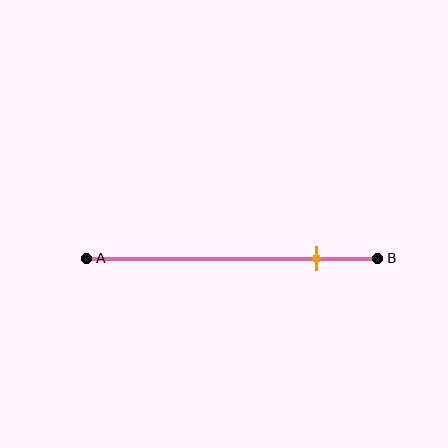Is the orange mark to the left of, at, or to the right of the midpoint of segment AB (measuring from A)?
The orange mark is to the right of the midpoint of segment AB.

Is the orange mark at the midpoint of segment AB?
No, the mark is at about 80% from A, not at the 50% midpoint.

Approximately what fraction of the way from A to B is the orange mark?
The orange mark is approximately 80% of the way from A to B.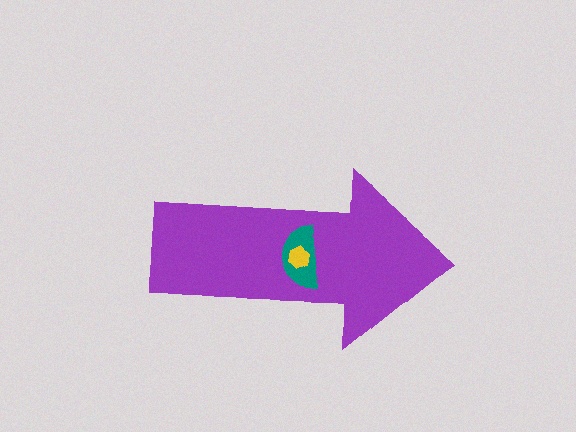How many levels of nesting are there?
3.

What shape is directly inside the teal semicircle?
The yellow hexagon.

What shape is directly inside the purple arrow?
The teal semicircle.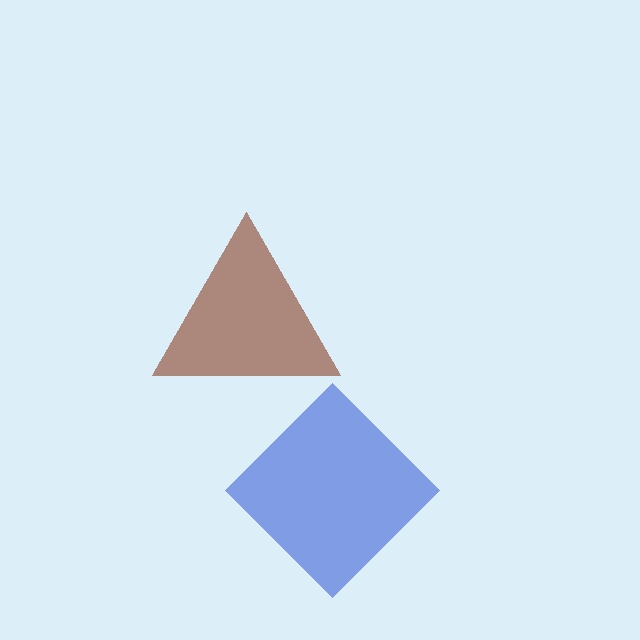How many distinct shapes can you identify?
There are 2 distinct shapes: a brown triangle, a blue diamond.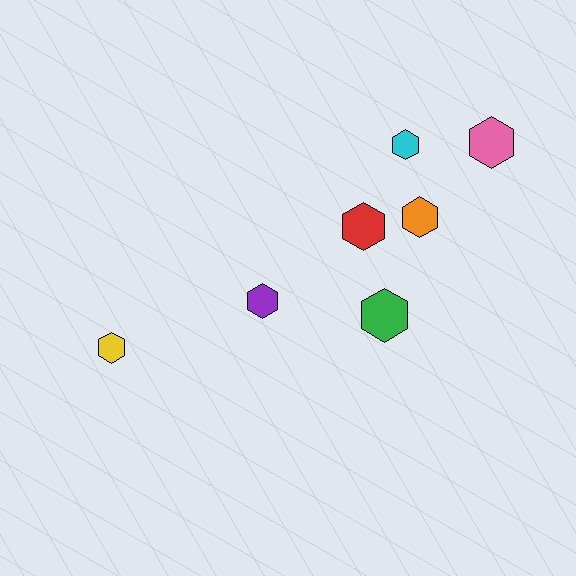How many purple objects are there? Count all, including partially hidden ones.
There is 1 purple object.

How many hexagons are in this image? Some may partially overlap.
There are 7 hexagons.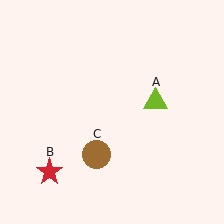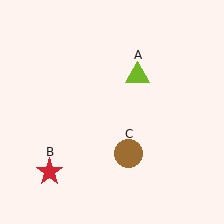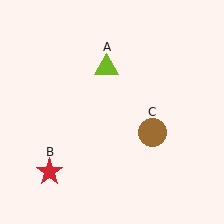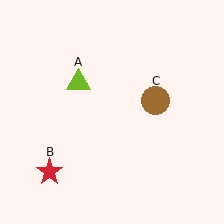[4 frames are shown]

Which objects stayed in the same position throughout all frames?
Red star (object B) remained stationary.